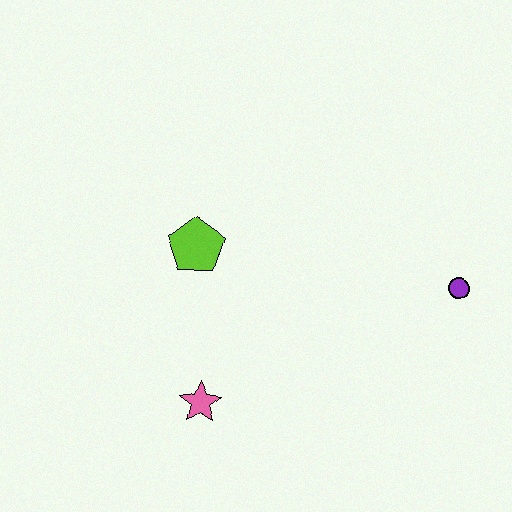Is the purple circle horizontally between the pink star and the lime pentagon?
No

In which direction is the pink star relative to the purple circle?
The pink star is to the left of the purple circle.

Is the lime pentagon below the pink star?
No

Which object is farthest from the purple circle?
The pink star is farthest from the purple circle.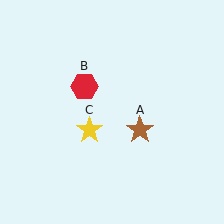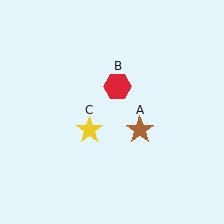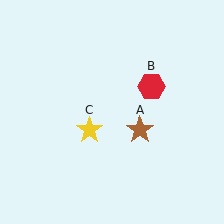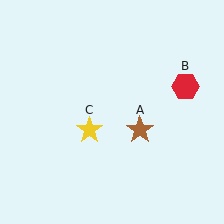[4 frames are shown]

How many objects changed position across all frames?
1 object changed position: red hexagon (object B).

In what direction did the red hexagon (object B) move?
The red hexagon (object B) moved right.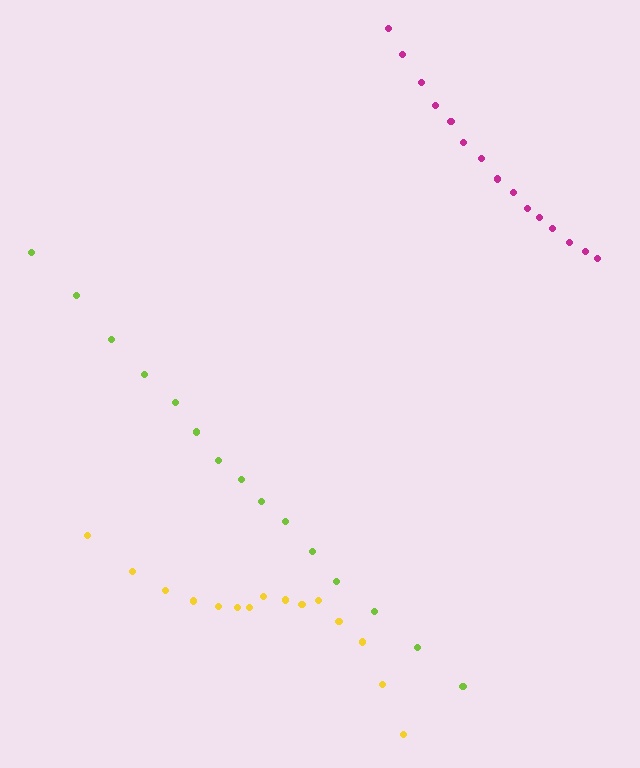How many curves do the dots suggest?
There are 3 distinct paths.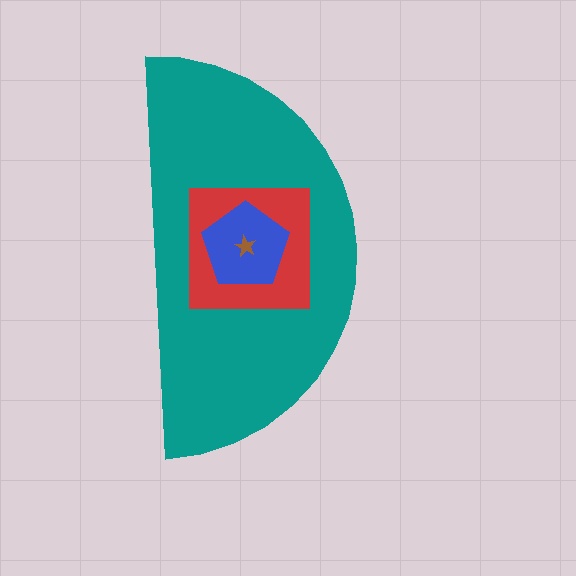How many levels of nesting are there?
4.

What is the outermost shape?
The teal semicircle.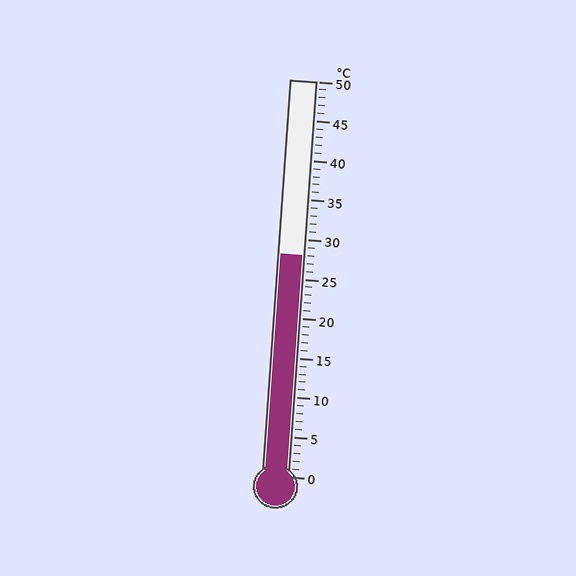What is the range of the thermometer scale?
The thermometer scale ranges from 0°C to 50°C.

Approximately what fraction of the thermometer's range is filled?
The thermometer is filled to approximately 55% of its range.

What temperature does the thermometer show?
The thermometer shows approximately 28°C.